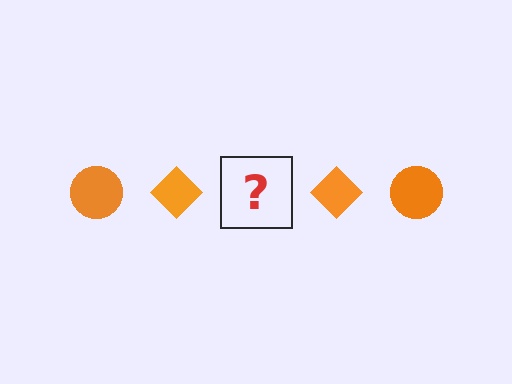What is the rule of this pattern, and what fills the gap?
The rule is that the pattern cycles through circle, diamond shapes in orange. The gap should be filled with an orange circle.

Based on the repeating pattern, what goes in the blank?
The blank should be an orange circle.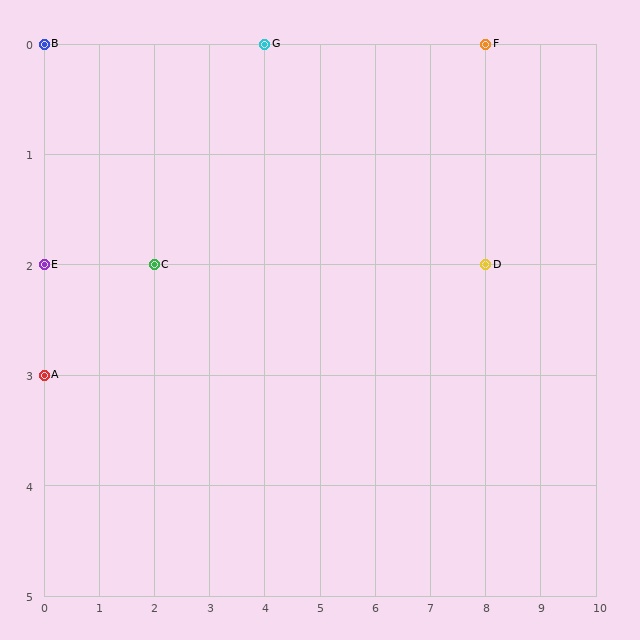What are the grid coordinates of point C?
Point C is at grid coordinates (2, 2).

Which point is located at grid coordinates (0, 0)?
Point B is at (0, 0).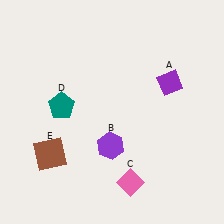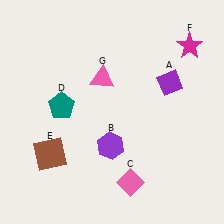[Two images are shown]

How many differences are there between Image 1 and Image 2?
There are 2 differences between the two images.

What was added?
A magenta star (F), a pink triangle (G) were added in Image 2.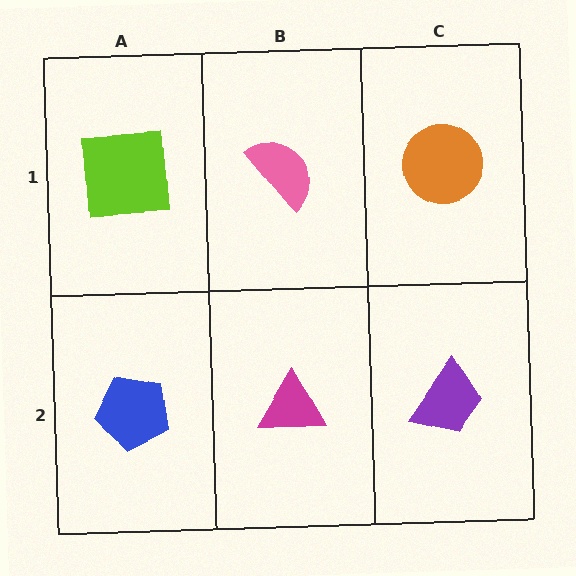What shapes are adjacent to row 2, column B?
A pink semicircle (row 1, column B), a blue pentagon (row 2, column A), a purple trapezoid (row 2, column C).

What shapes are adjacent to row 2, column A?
A lime square (row 1, column A), a magenta triangle (row 2, column B).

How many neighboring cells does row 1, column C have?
2.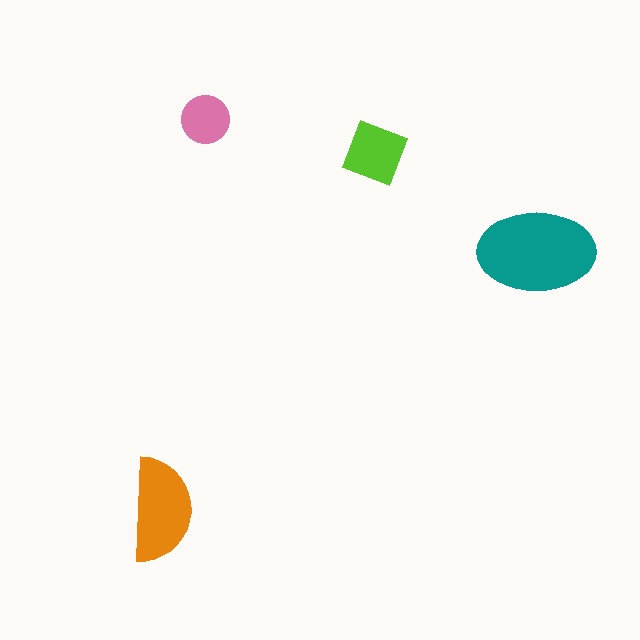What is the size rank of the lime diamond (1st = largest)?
3rd.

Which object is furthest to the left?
The orange semicircle is leftmost.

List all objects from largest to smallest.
The teal ellipse, the orange semicircle, the lime diamond, the pink circle.